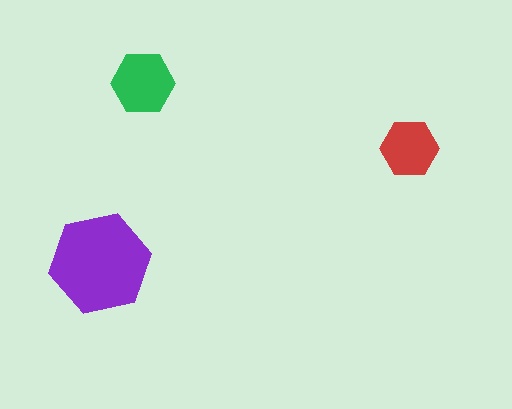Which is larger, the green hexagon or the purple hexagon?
The purple one.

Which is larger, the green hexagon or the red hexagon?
The green one.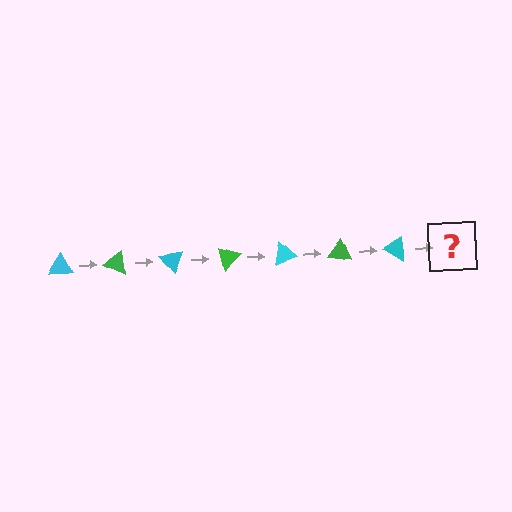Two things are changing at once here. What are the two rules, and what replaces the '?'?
The two rules are that it rotates 25 degrees each step and the color cycles through cyan and green. The '?' should be a green triangle, rotated 175 degrees from the start.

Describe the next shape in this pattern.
It should be a green triangle, rotated 175 degrees from the start.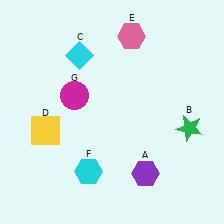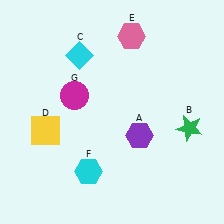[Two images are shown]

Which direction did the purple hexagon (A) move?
The purple hexagon (A) moved up.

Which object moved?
The purple hexagon (A) moved up.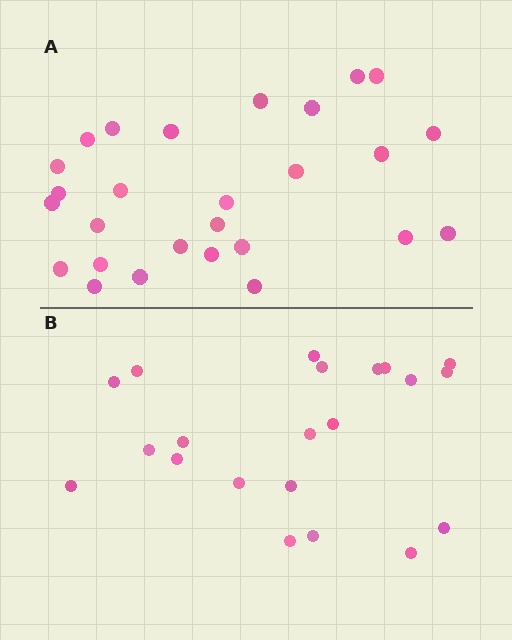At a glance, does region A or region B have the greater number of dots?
Region A (the top region) has more dots.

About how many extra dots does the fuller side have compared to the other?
Region A has about 6 more dots than region B.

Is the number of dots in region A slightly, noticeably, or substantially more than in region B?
Region A has noticeably more, but not dramatically so. The ratio is roughly 1.3 to 1.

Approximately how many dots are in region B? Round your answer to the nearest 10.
About 20 dots. (The exact count is 21, which rounds to 20.)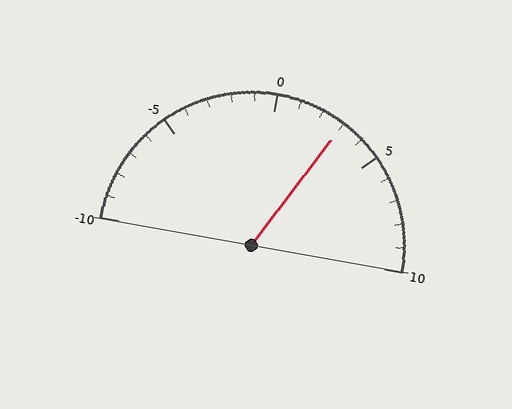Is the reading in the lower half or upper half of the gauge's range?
The reading is in the upper half of the range (-10 to 10).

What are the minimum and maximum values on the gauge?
The gauge ranges from -10 to 10.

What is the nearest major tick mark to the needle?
The nearest major tick mark is 5.